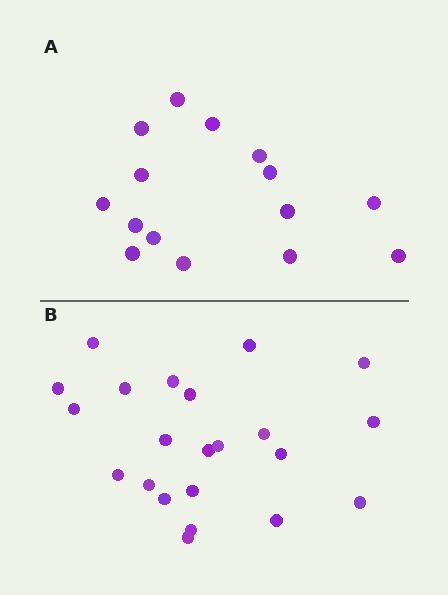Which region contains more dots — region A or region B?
Region B (the bottom region) has more dots.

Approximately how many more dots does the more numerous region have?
Region B has roughly 8 or so more dots than region A.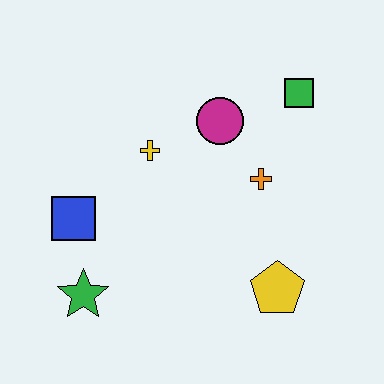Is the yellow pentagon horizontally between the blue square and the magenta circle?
No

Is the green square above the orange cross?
Yes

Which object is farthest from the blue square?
The green square is farthest from the blue square.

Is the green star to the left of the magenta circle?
Yes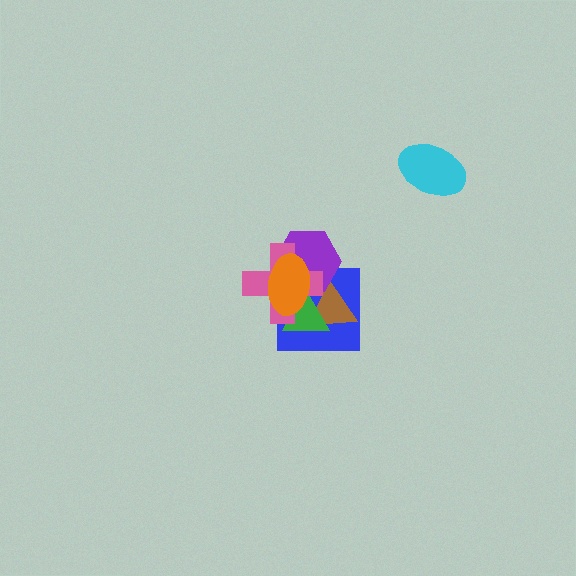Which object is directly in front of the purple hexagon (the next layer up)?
The pink cross is directly in front of the purple hexagon.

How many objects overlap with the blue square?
5 objects overlap with the blue square.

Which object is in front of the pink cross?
The orange ellipse is in front of the pink cross.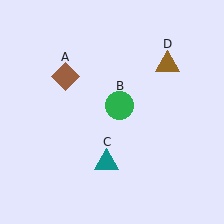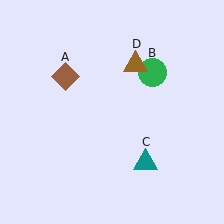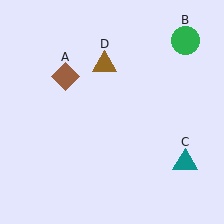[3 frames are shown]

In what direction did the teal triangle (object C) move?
The teal triangle (object C) moved right.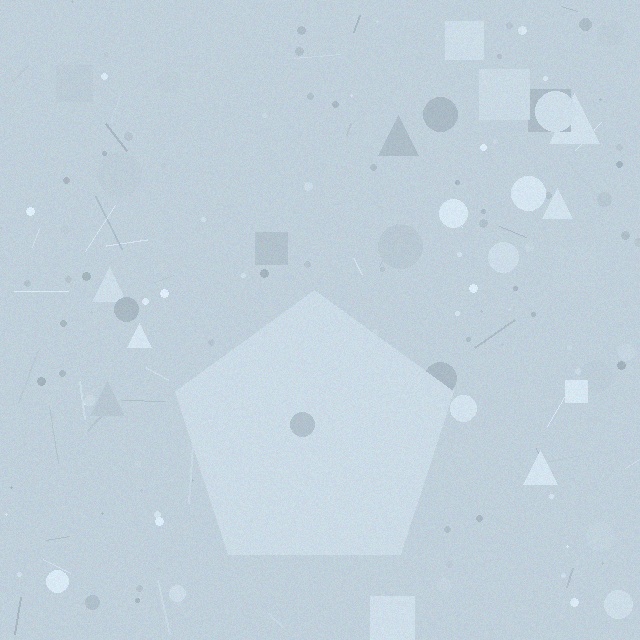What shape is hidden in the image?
A pentagon is hidden in the image.